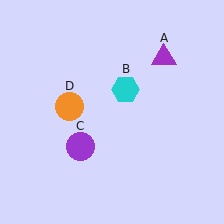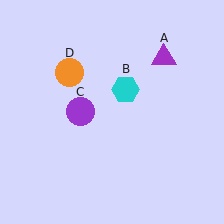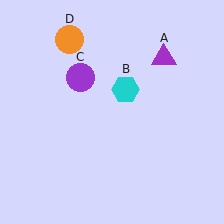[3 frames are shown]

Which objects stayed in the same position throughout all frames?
Purple triangle (object A) and cyan hexagon (object B) remained stationary.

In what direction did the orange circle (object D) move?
The orange circle (object D) moved up.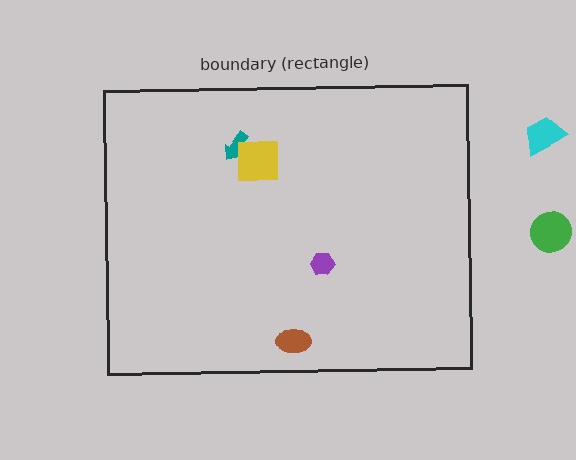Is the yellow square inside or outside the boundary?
Inside.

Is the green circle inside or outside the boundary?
Outside.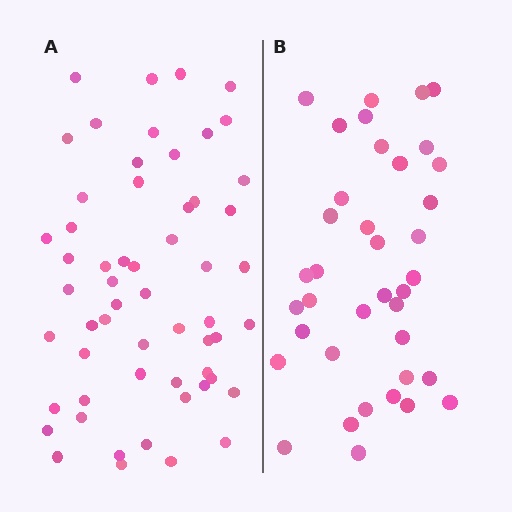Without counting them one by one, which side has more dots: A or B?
Region A (the left region) has more dots.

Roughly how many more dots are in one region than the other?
Region A has approximately 20 more dots than region B.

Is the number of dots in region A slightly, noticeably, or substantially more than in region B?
Region A has substantially more. The ratio is roughly 1.5 to 1.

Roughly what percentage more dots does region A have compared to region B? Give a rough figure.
About 50% more.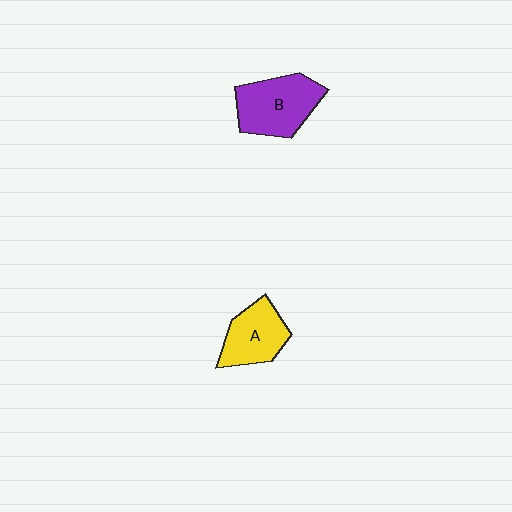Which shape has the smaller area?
Shape A (yellow).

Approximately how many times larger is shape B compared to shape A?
Approximately 1.3 times.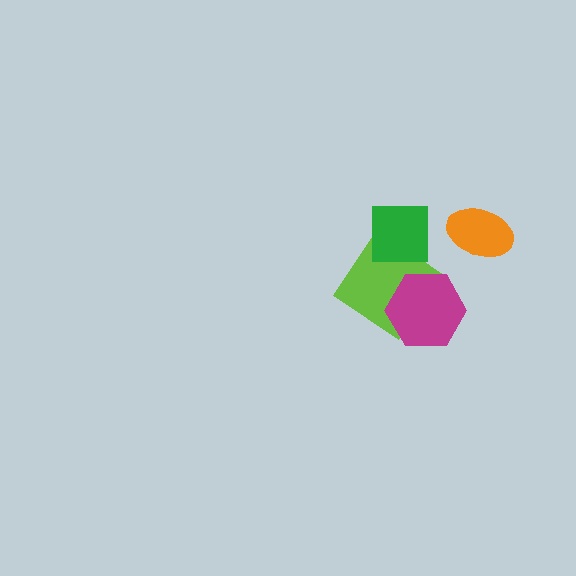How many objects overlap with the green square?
1 object overlaps with the green square.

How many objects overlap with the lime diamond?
2 objects overlap with the lime diamond.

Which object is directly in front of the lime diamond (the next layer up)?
The green square is directly in front of the lime diamond.